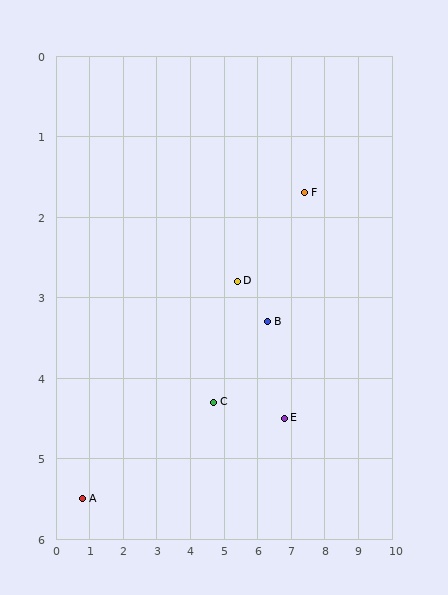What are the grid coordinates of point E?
Point E is at approximately (6.8, 4.5).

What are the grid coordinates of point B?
Point B is at approximately (6.3, 3.3).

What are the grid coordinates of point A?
Point A is at approximately (0.8, 5.5).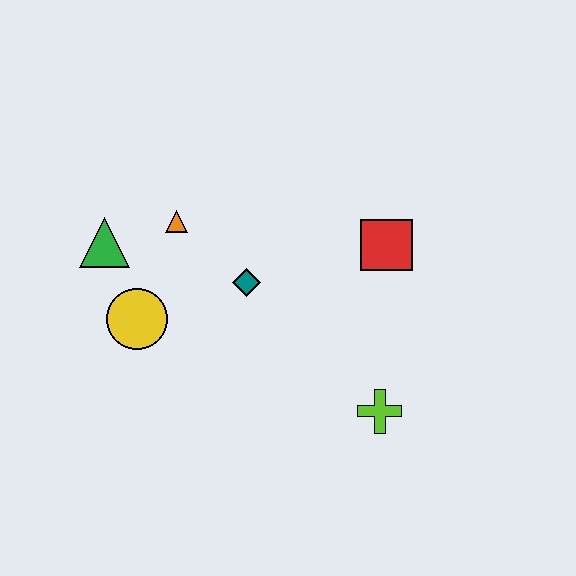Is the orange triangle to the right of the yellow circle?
Yes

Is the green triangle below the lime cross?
No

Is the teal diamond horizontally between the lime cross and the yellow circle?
Yes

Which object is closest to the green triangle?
The orange triangle is closest to the green triangle.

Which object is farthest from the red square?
The green triangle is farthest from the red square.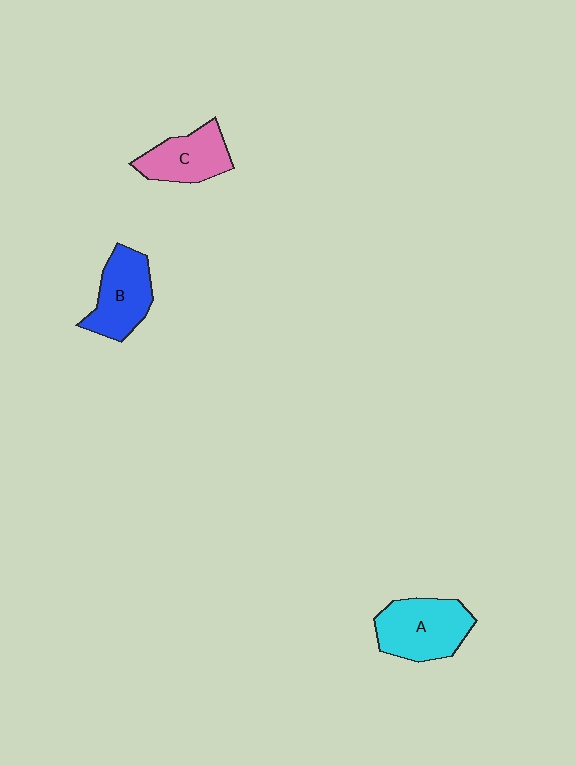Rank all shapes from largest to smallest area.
From largest to smallest: A (cyan), B (blue), C (pink).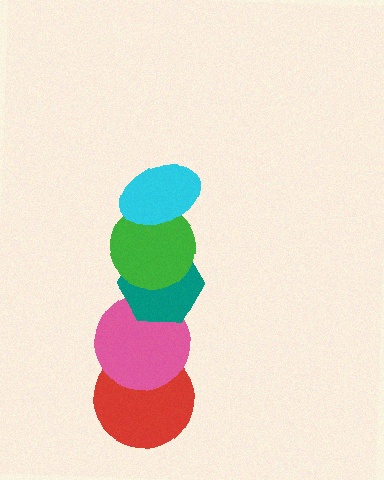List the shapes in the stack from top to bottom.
From top to bottom: the cyan ellipse, the green circle, the teal hexagon, the pink circle, the red circle.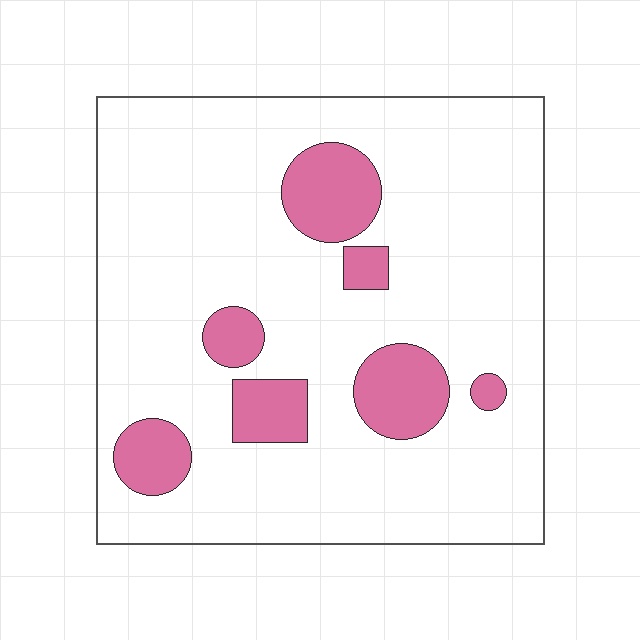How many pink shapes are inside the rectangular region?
7.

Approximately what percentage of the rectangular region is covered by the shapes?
Approximately 15%.